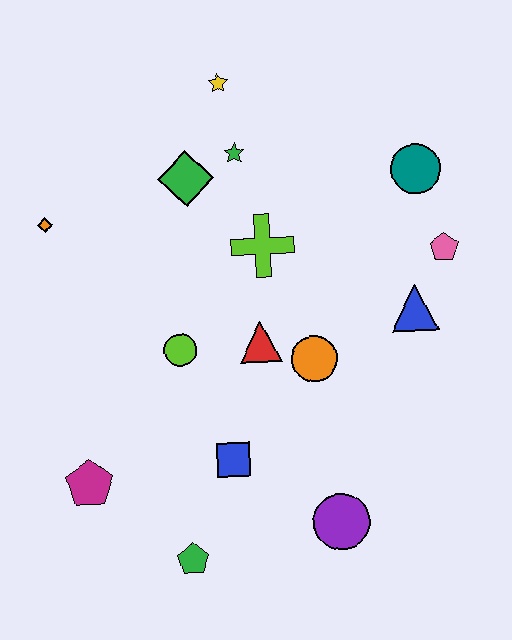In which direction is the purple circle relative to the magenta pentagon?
The purple circle is to the right of the magenta pentagon.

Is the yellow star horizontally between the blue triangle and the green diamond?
Yes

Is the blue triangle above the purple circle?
Yes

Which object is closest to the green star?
The green diamond is closest to the green star.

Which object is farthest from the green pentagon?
The yellow star is farthest from the green pentagon.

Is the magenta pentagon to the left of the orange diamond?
No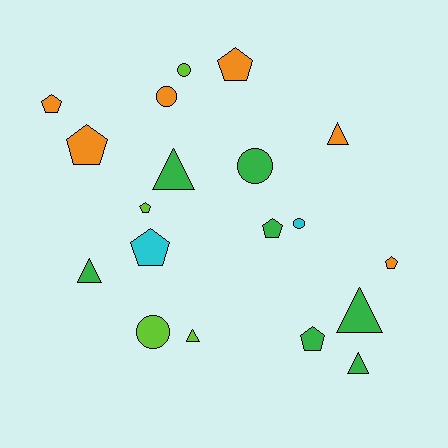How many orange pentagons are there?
There are 4 orange pentagons.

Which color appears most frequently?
Green, with 7 objects.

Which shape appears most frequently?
Pentagon, with 8 objects.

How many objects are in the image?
There are 19 objects.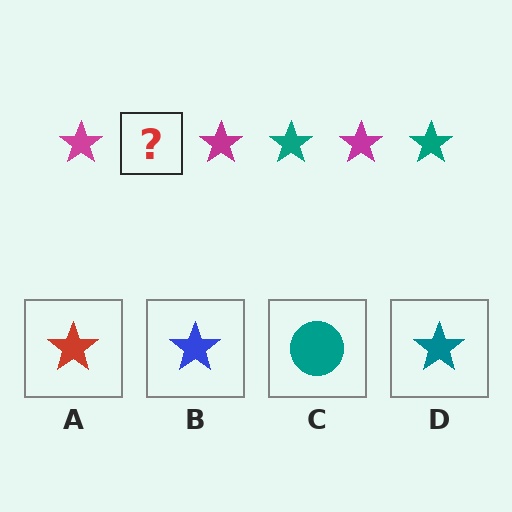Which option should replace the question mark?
Option D.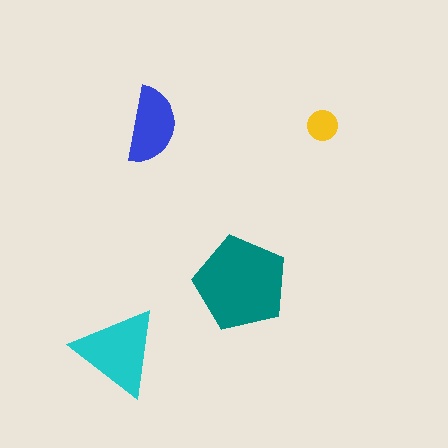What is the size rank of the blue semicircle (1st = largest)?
3rd.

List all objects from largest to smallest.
The teal pentagon, the cyan triangle, the blue semicircle, the yellow circle.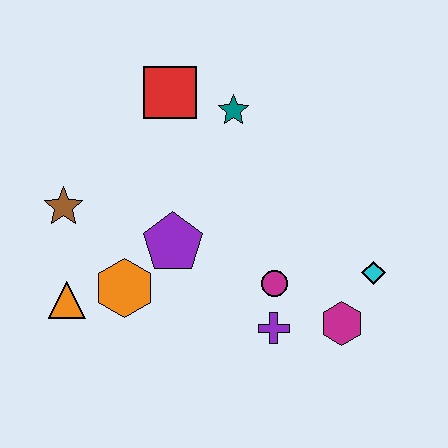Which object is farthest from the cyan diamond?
The brown star is farthest from the cyan diamond.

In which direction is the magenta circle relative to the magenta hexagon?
The magenta circle is to the left of the magenta hexagon.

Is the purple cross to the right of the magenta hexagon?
No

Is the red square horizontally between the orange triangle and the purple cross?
Yes